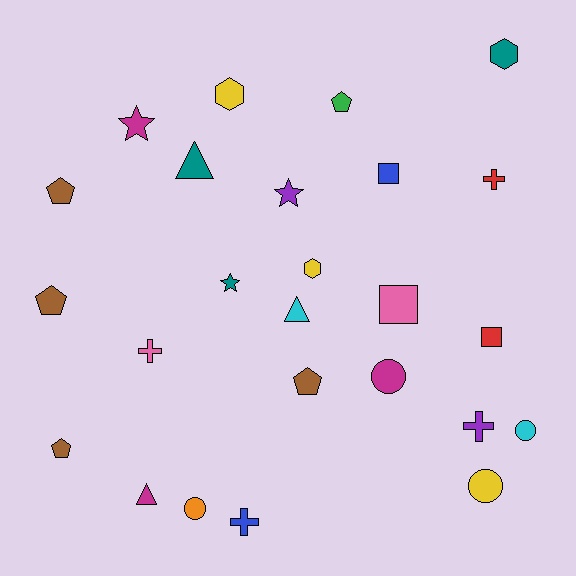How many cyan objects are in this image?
There are 2 cyan objects.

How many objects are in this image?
There are 25 objects.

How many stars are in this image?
There are 3 stars.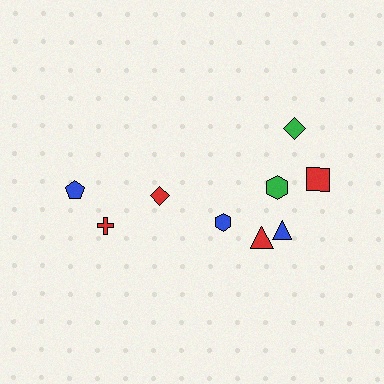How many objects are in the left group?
There are 3 objects.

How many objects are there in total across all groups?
There are 9 objects.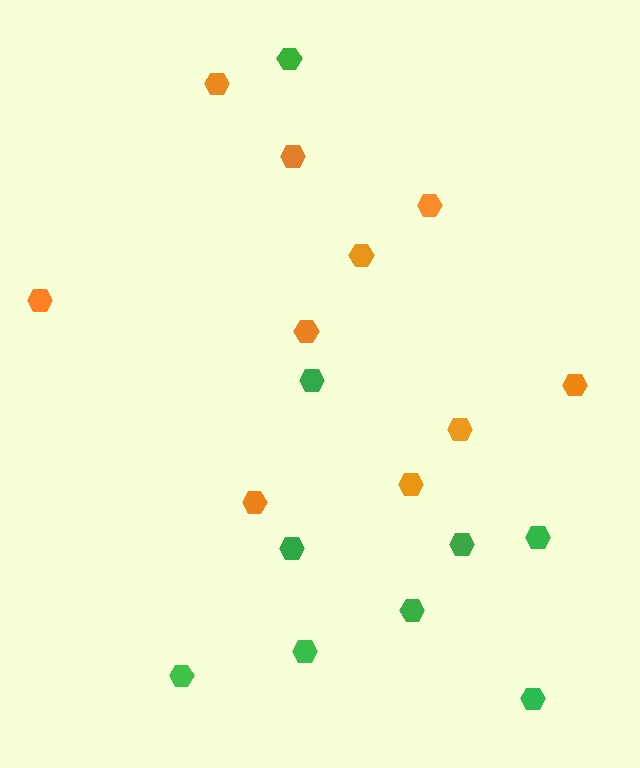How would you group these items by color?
There are 2 groups: one group of green hexagons (9) and one group of orange hexagons (10).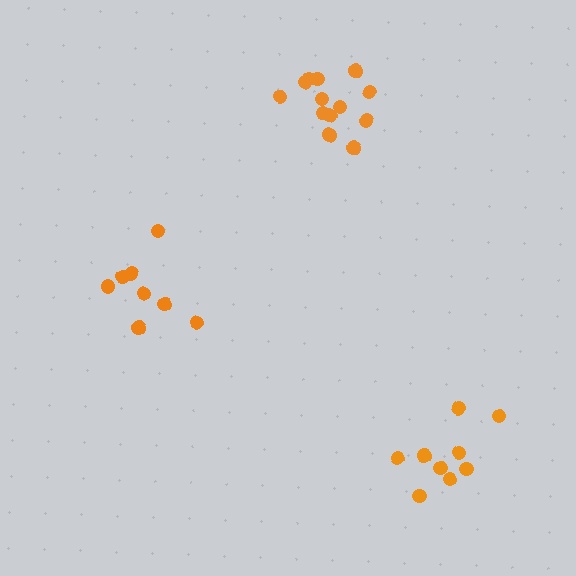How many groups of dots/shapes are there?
There are 3 groups.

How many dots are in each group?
Group 1: 9 dots, Group 2: 13 dots, Group 3: 8 dots (30 total).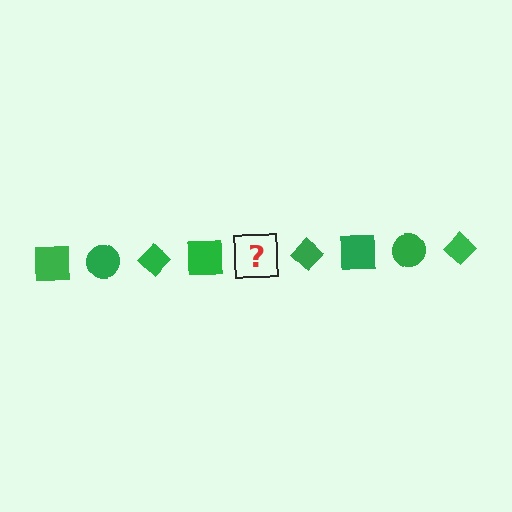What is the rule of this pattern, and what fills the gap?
The rule is that the pattern cycles through square, circle, diamond shapes in green. The gap should be filled with a green circle.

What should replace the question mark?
The question mark should be replaced with a green circle.